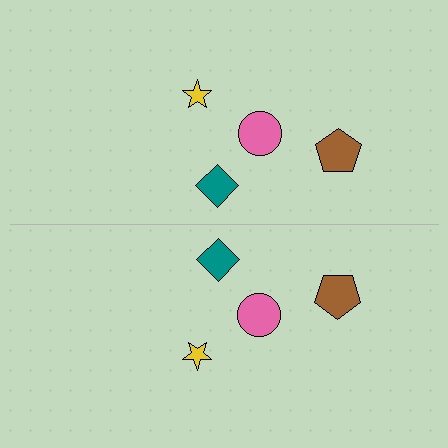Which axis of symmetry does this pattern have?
The pattern has a horizontal axis of symmetry running through the center of the image.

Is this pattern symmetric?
Yes, this pattern has bilateral (reflection) symmetry.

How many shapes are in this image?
There are 8 shapes in this image.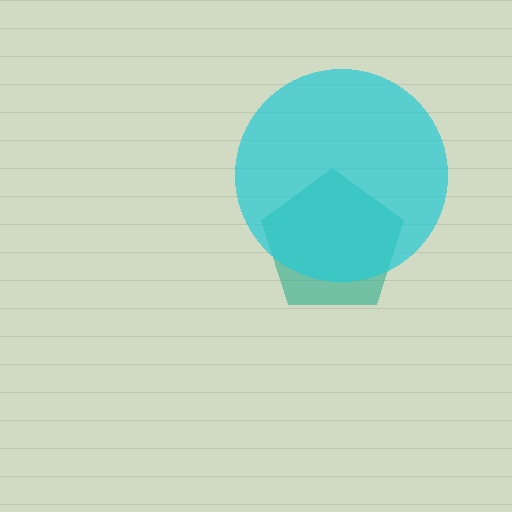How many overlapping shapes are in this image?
There are 2 overlapping shapes in the image.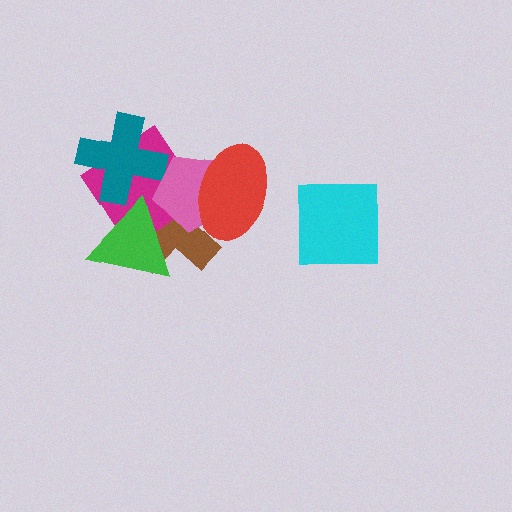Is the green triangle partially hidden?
No, no other shape covers it.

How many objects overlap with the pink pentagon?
4 objects overlap with the pink pentagon.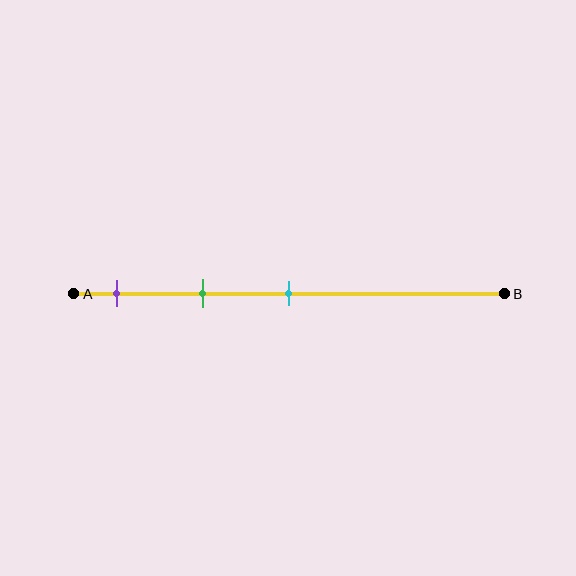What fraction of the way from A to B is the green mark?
The green mark is approximately 30% (0.3) of the way from A to B.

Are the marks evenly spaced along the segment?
Yes, the marks are approximately evenly spaced.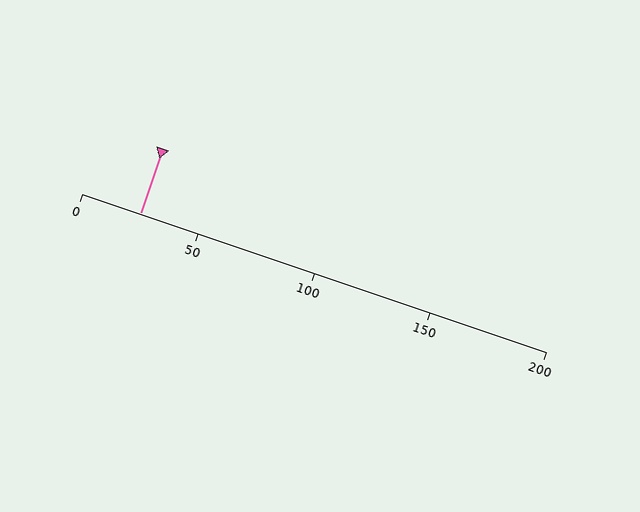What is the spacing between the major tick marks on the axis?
The major ticks are spaced 50 apart.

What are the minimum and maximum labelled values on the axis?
The axis runs from 0 to 200.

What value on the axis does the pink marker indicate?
The marker indicates approximately 25.